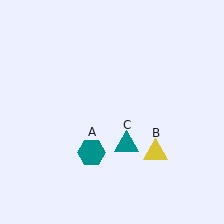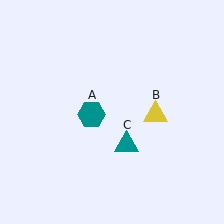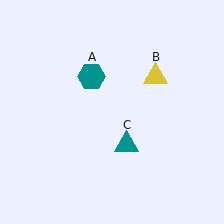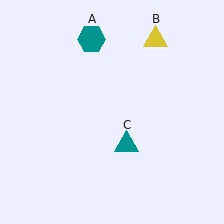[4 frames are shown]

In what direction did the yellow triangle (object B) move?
The yellow triangle (object B) moved up.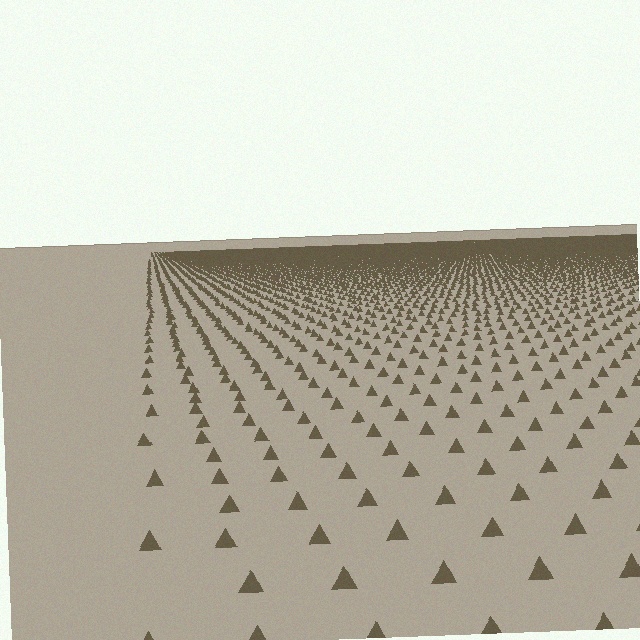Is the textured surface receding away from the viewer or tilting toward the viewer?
The surface is receding away from the viewer. Texture elements get smaller and denser toward the top.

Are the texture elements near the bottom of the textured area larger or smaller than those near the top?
Larger. Near the bottom, elements are closer to the viewer and appear at a bigger on-screen size.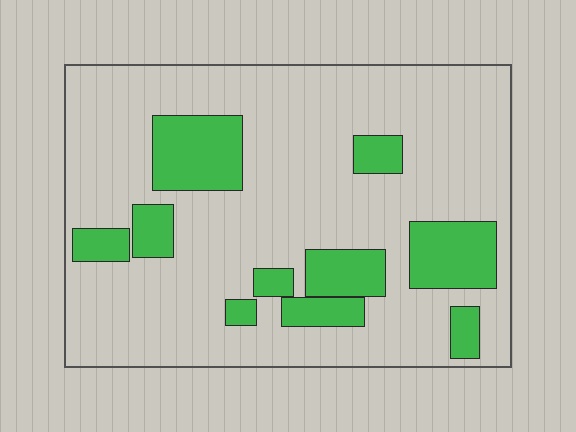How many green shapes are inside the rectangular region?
10.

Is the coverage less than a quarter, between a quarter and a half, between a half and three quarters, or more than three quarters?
Less than a quarter.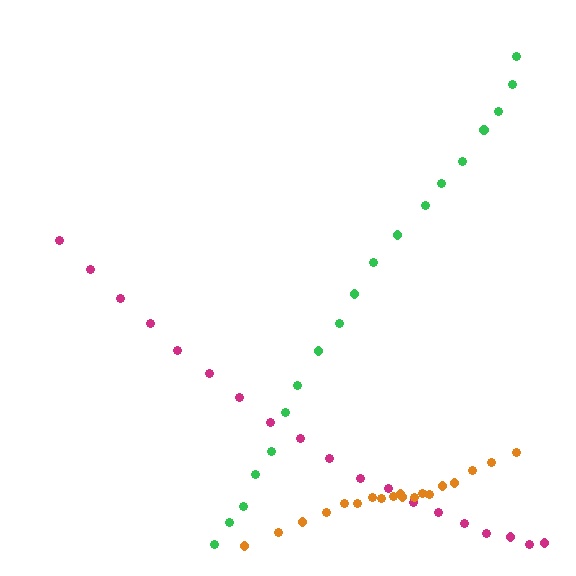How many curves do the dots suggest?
There are 3 distinct paths.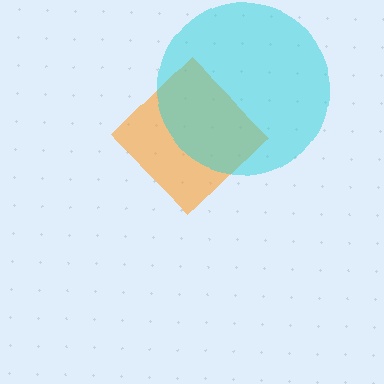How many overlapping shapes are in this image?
There are 2 overlapping shapes in the image.